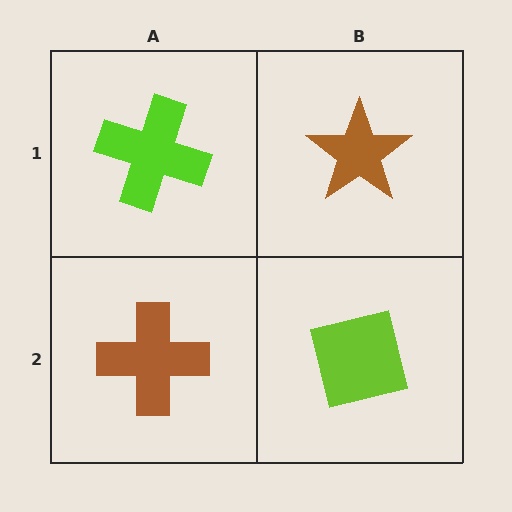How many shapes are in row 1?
2 shapes.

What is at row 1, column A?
A lime cross.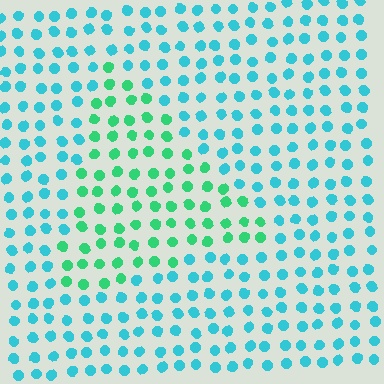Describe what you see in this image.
The image is filled with small cyan elements in a uniform arrangement. A triangle-shaped region is visible where the elements are tinted to a slightly different hue, forming a subtle color boundary.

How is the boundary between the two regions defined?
The boundary is defined purely by a slight shift in hue (about 40 degrees). Spacing, size, and orientation are identical on both sides.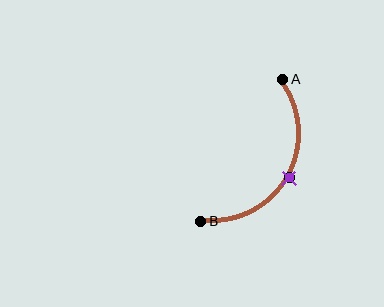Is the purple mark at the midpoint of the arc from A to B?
Yes. The purple mark lies on the arc at equal arc-length from both A and B — it is the arc midpoint.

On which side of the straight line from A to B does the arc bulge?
The arc bulges to the right of the straight line connecting A and B.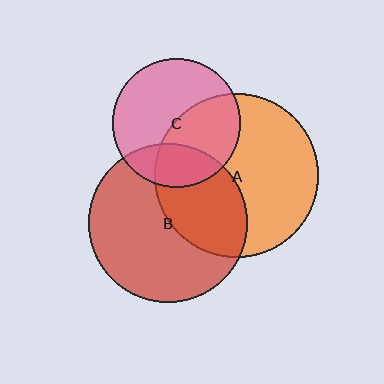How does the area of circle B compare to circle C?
Approximately 1.5 times.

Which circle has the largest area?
Circle A (orange).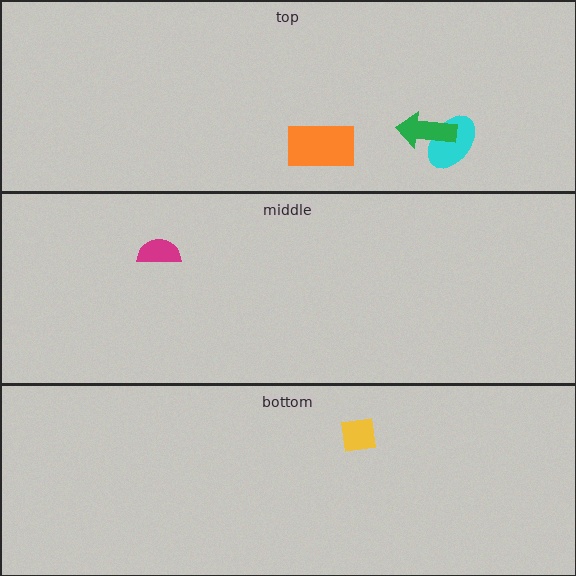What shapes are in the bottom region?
The yellow square.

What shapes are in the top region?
The orange rectangle, the cyan ellipse, the green arrow.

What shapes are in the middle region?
The magenta semicircle.